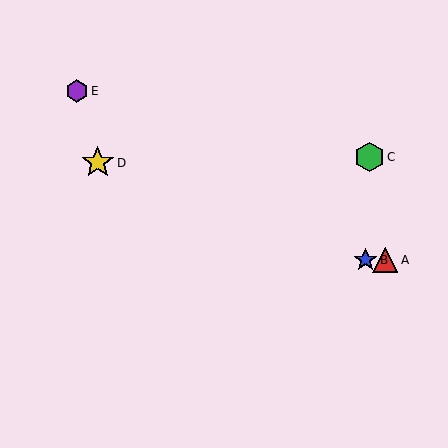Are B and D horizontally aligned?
No, B is at y≈260 and D is at y≈163.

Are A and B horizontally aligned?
Yes, both are at y≈260.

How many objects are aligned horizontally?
2 objects (A, B) are aligned horizontally.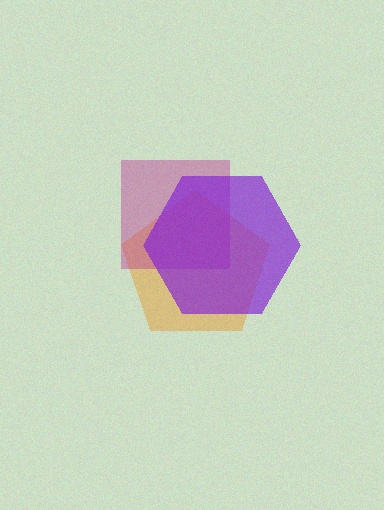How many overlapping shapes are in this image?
There are 3 overlapping shapes in the image.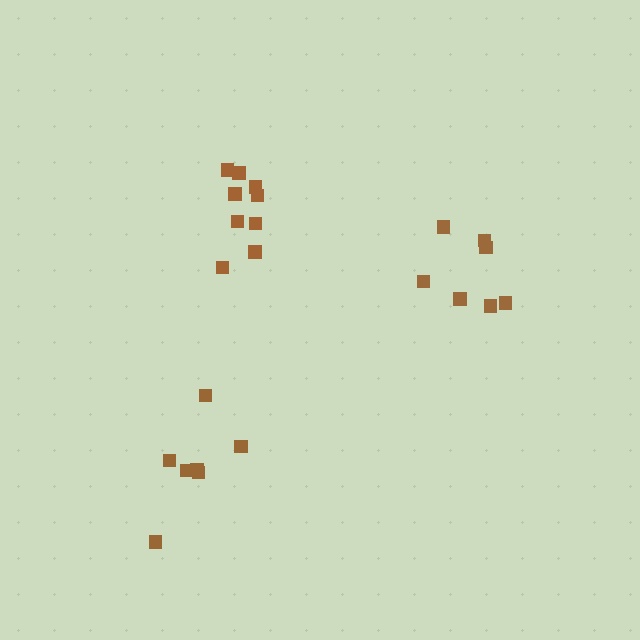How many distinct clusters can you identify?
There are 3 distinct clusters.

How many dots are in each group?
Group 1: 8 dots, Group 2: 7 dots, Group 3: 9 dots (24 total).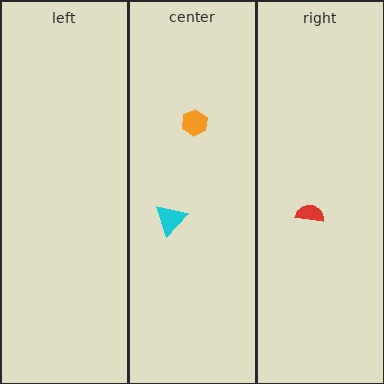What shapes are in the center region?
The orange hexagon, the cyan triangle.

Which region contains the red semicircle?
The right region.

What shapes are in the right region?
The red semicircle.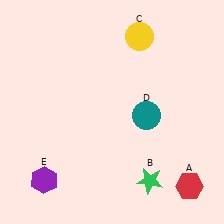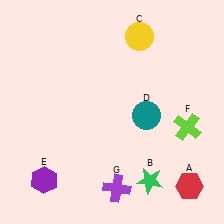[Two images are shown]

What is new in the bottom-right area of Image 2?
A lime cross (F) was added in the bottom-right area of Image 2.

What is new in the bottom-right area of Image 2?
A purple cross (G) was added in the bottom-right area of Image 2.